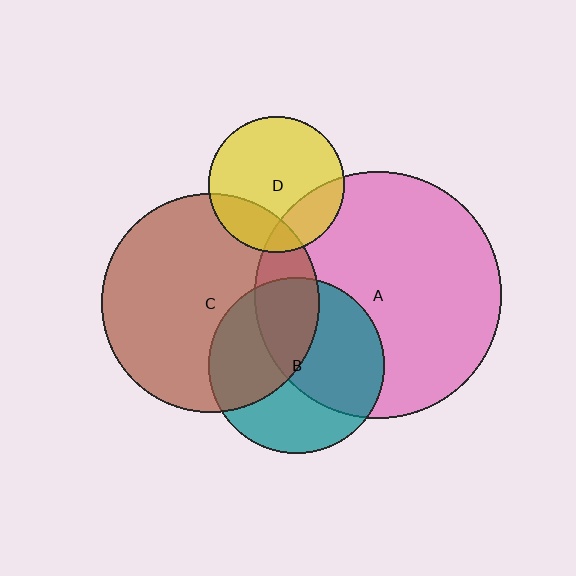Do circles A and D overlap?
Yes.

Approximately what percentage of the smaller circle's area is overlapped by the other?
Approximately 20%.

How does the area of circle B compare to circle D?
Approximately 1.7 times.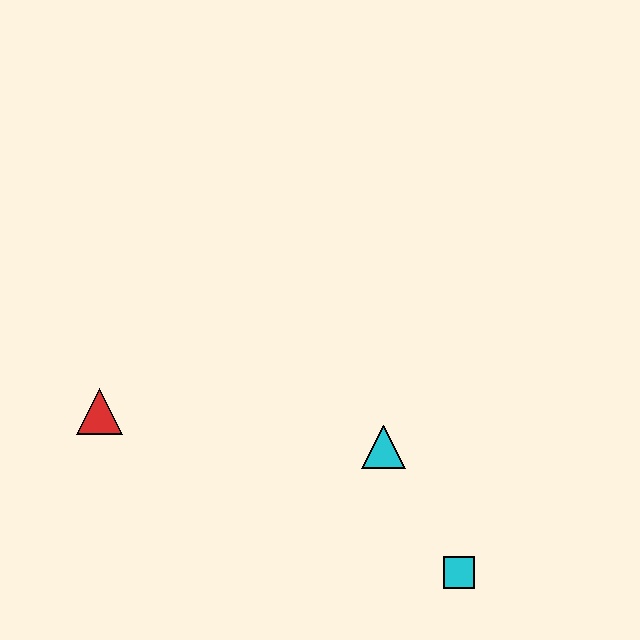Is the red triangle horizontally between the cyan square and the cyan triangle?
No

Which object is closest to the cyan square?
The cyan triangle is closest to the cyan square.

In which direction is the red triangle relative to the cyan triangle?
The red triangle is to the left of the cyan triangle.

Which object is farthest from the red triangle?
The cyan square is farthest from the red triangle.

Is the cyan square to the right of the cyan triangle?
Yes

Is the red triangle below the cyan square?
No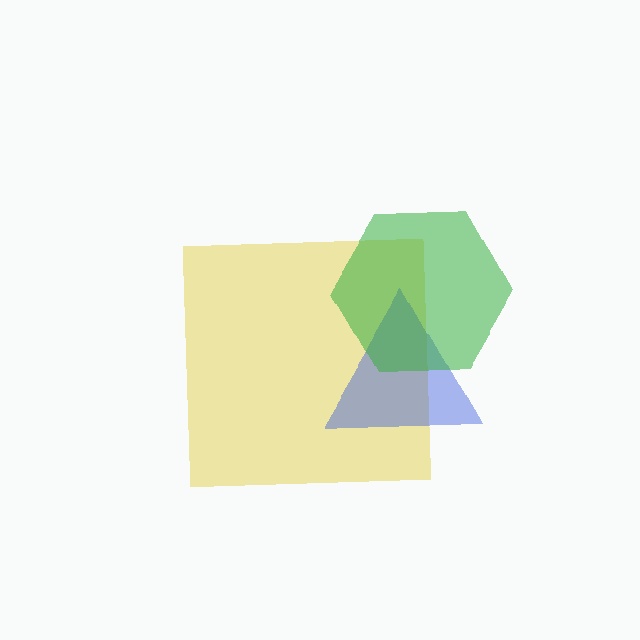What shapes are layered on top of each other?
The layered shapes are: a yellow square, a blue triangle, a green hexagon.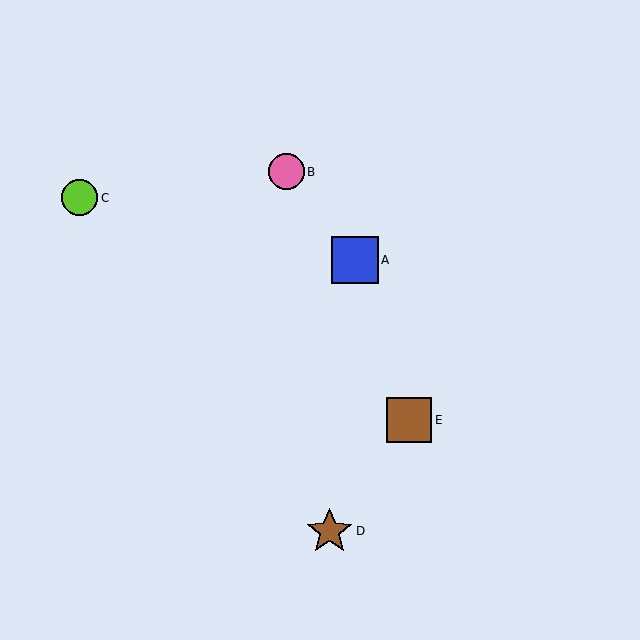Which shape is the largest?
The brown star (labeled D) is the largest.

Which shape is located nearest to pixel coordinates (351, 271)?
The blue square (labeled A) at (355, 260) is nearest to that location.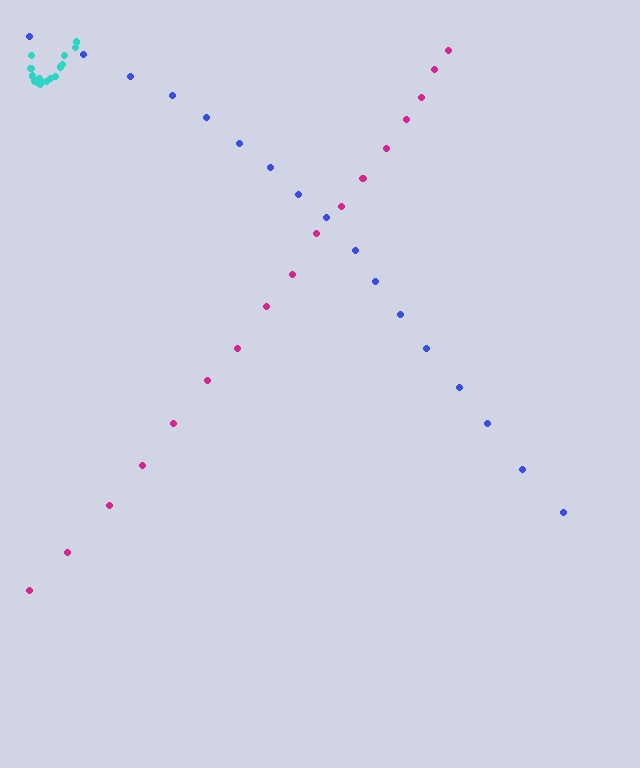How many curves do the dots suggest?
There are 3 distinct paths.